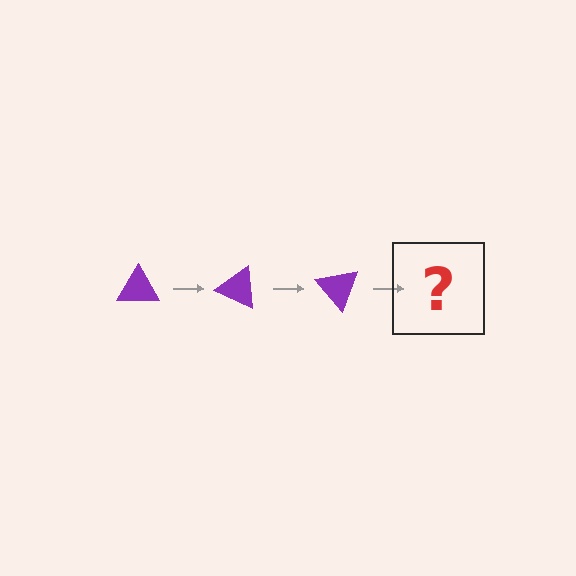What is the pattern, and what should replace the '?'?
The pattern is that the triangle rotates 25 degrees each step. The '?' should be a purple triangle rotated 75 degrees.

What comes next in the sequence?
The next element should be a purple triangle rotated 75 degrees.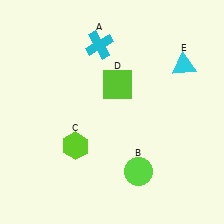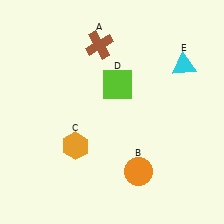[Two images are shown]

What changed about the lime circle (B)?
In Image 1, B is lime. In Image 2, it changed to orange.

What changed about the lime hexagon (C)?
In Image 1, C is lime. In Image 2, it changed to orange.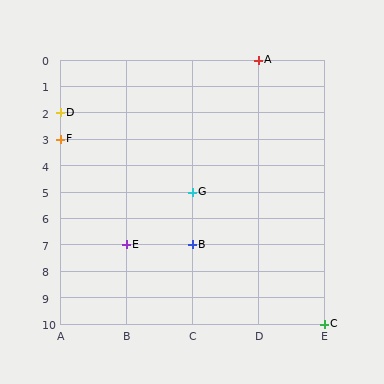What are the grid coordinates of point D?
Point D is at grid coordinates (A, 2).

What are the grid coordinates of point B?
Point B is at grid coordinates (C, 7).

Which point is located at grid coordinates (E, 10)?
Point C is at (E, 10).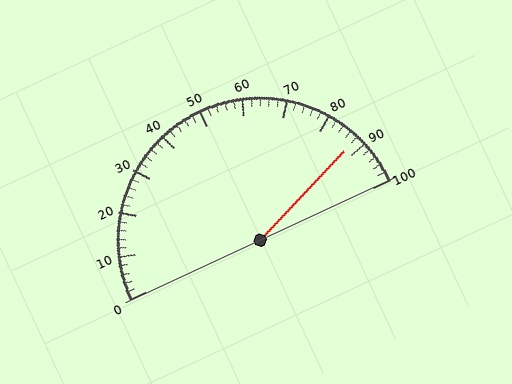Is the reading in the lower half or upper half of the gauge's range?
The reading is in the upper half of the range (0 to 100).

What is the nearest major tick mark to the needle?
The nearest major tick mark is 90.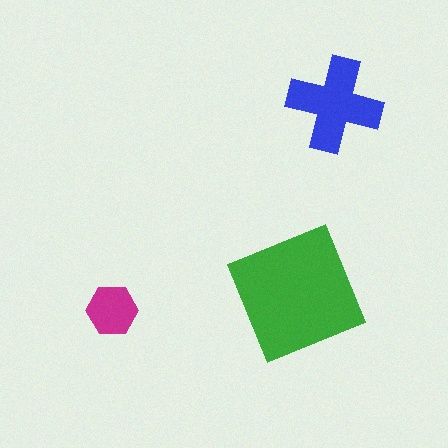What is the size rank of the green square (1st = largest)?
1st.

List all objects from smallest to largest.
The magenta hexagon, the blue cross, the green square.